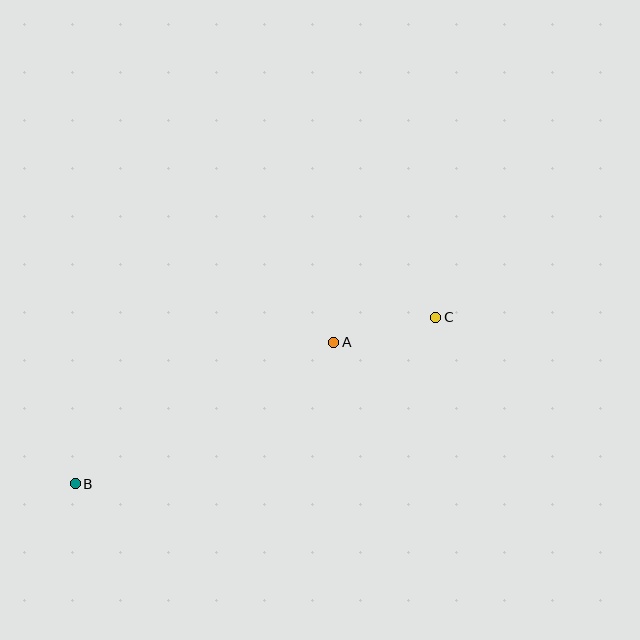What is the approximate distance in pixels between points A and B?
The distance between A and B is approximately 295 pixels.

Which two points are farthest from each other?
Points B and C are farthest from each other.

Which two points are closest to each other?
Points A and C are closest to each other.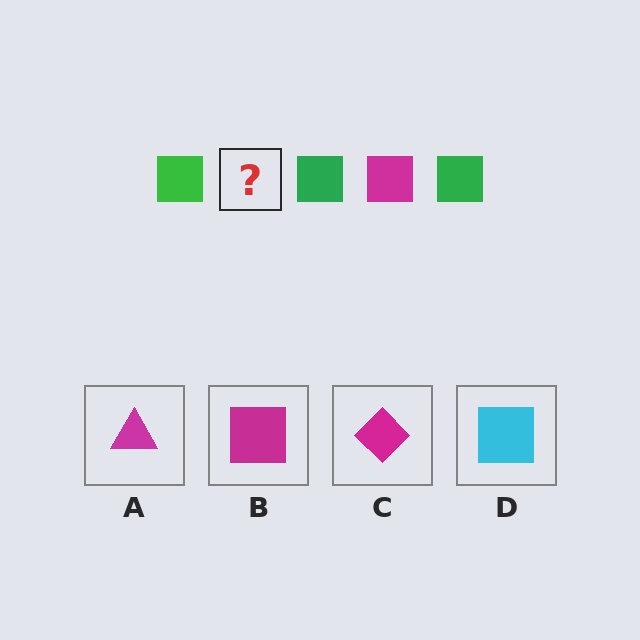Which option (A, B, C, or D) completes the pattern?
B.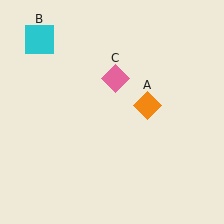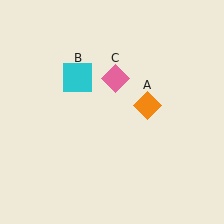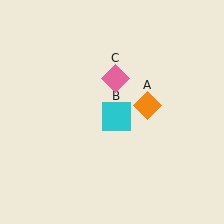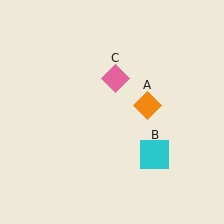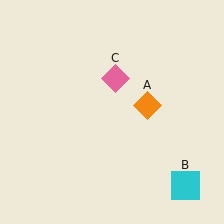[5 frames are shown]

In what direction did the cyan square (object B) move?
The cyan square (object B) moved down and to the right.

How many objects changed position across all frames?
1 object changed position: cyan square (object B).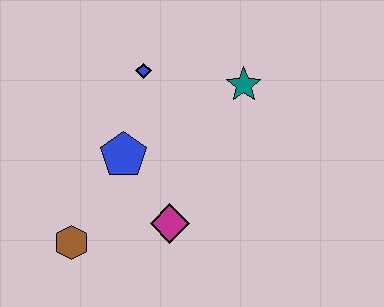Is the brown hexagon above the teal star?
No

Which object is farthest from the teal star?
The brown hexagon is farthest from the teal star.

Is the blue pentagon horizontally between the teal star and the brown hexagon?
Yes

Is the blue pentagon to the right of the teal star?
No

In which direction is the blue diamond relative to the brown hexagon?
The blue diamond is above the brown hexagon.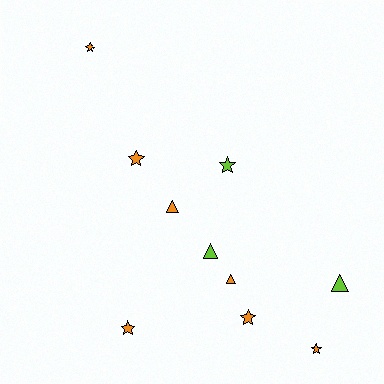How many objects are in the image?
There are 10 objects.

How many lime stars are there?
There is 1 lime star.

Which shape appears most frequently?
Star, with 6 objects.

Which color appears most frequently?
Orange, with 7 objects.